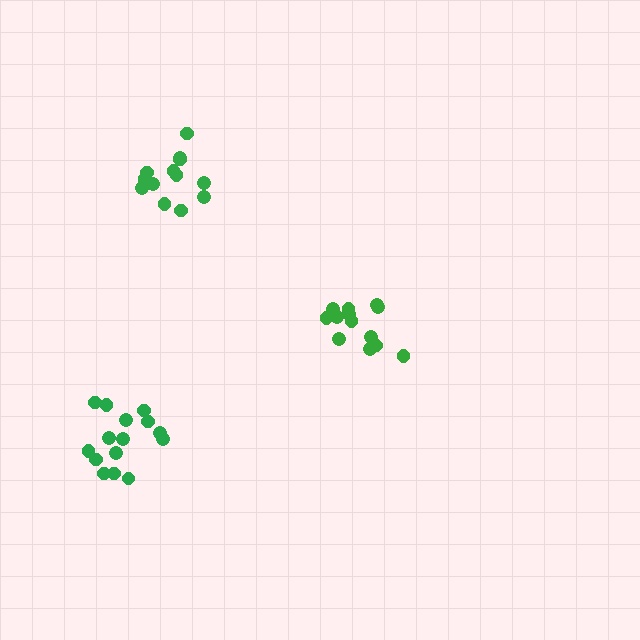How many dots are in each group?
Group 1: 13 dots, Group 2: 15 dots, Group 3: 13 dots (41 total).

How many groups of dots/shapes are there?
There are 3 groups.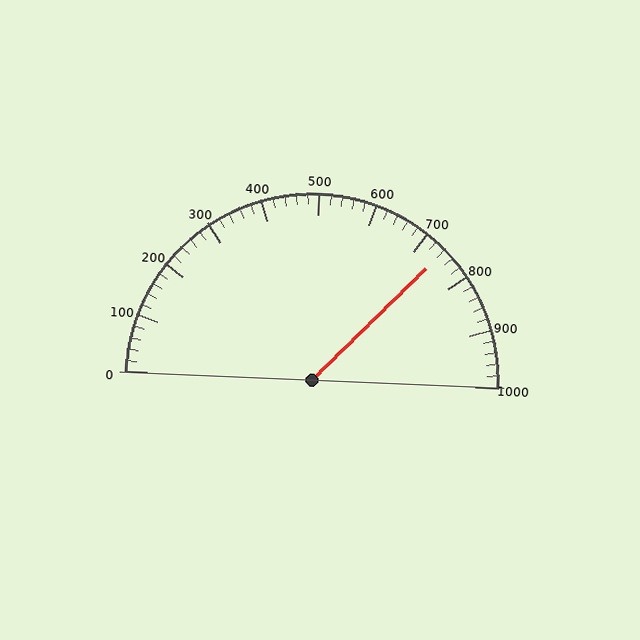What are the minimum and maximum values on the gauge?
The gauge ranges from 0 to 1000.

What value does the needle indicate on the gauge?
The needle indicates approximately 740.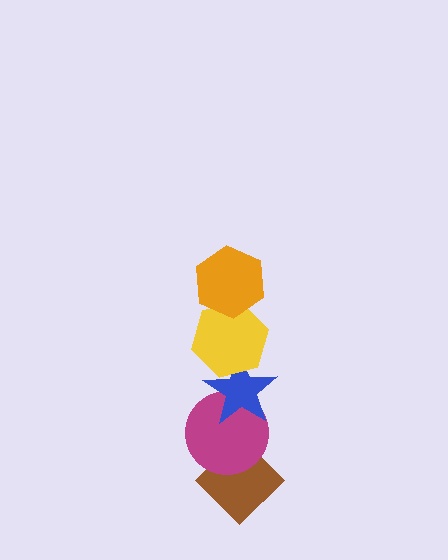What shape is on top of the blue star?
The yellow hexagon is on top of the blue star.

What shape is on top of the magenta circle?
The blue star is on top of the magenta circle.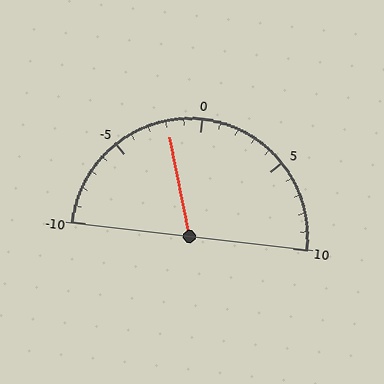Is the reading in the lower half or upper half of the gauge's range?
The reading is in the lower half of the range (-10 to 10).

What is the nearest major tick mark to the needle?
The nearest major tick mark is 0.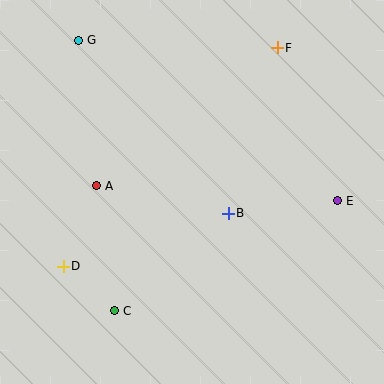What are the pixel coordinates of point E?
Point E is at (338, 201).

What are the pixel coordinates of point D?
Point D is at (63, 266).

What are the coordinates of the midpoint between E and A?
The midpoint between E and A is at (217, 193).